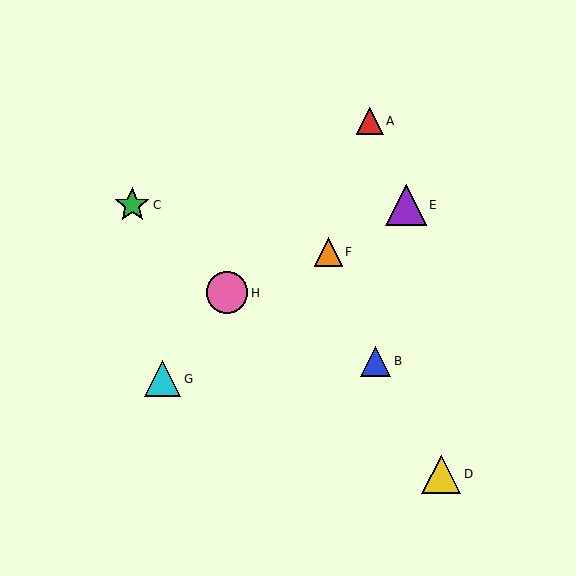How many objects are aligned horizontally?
2 objects (C, E) are aligned horizontally.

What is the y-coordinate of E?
Object E is at y≈205.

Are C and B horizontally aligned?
No, C is at y≈205 and B is at y≈361.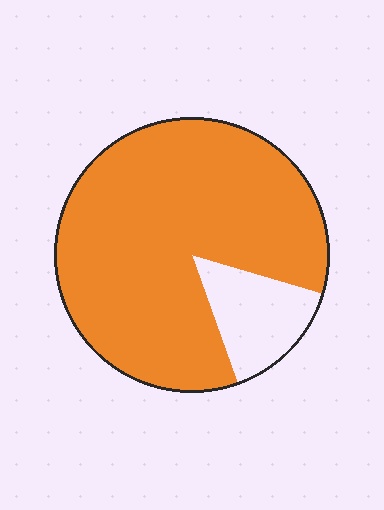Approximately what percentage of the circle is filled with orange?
Approximately 85%.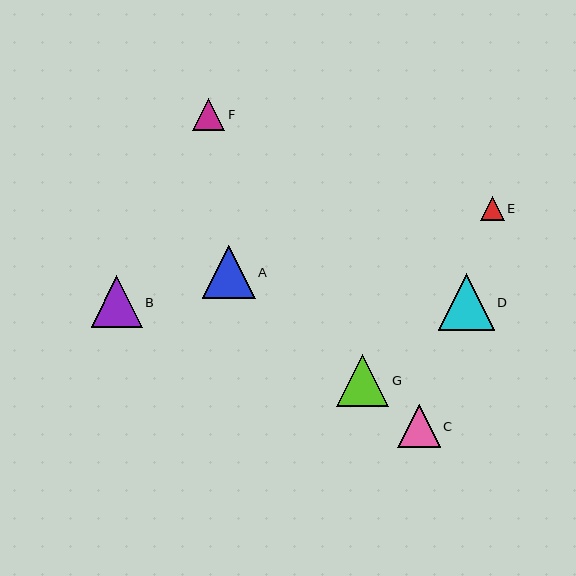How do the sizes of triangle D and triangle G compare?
Triangle D and triangle G are approximately the same size.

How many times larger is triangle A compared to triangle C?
Triangle A is approximately 1.2 times the size of triangle C.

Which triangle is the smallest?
Triangle E is the smallest with a size of approximately 24 pixels.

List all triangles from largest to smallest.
From largest to smallest: D, A, G, B, C, F, E.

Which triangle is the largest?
Triangle D is the largest with a size of approximately 56 pixels.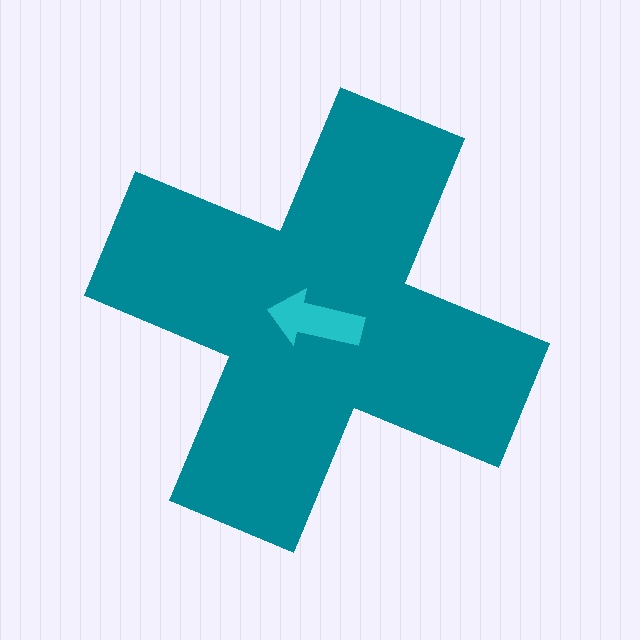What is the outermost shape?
The teal cross.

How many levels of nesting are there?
2.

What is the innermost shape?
The cyan arrow.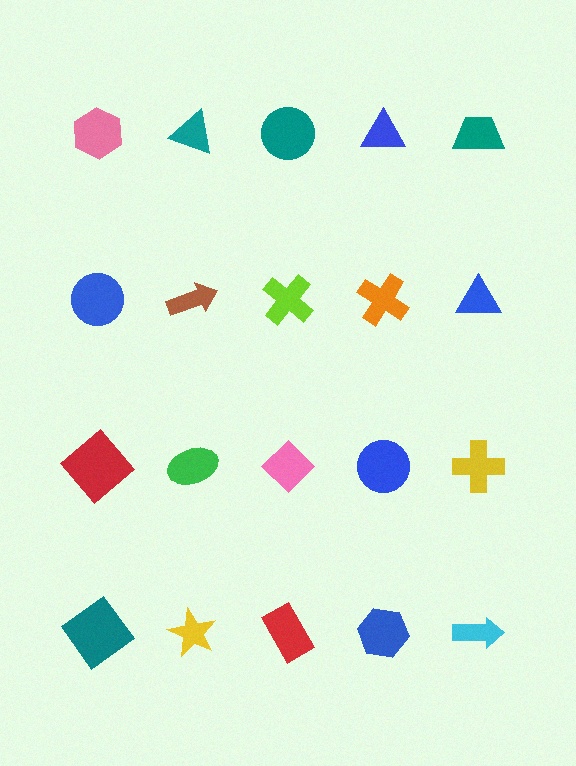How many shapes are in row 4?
5 shapes.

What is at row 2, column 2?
A brown arrow.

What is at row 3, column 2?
A green ellipse.